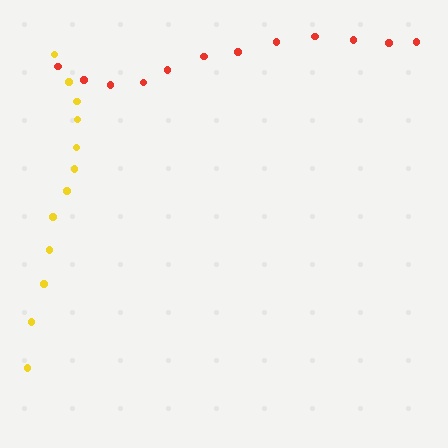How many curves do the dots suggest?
There are 2 distinct paths.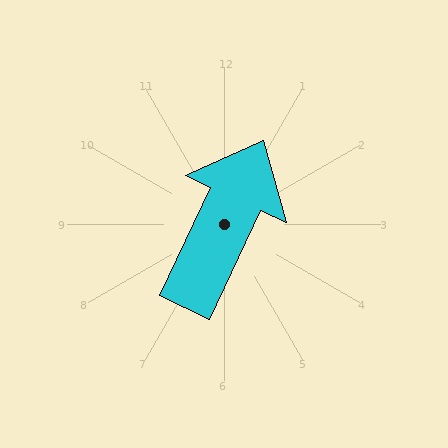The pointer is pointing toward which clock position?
Roughly 1 o'clock.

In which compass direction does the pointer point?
Northeast.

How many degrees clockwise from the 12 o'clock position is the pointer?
Approximately 25 degrees.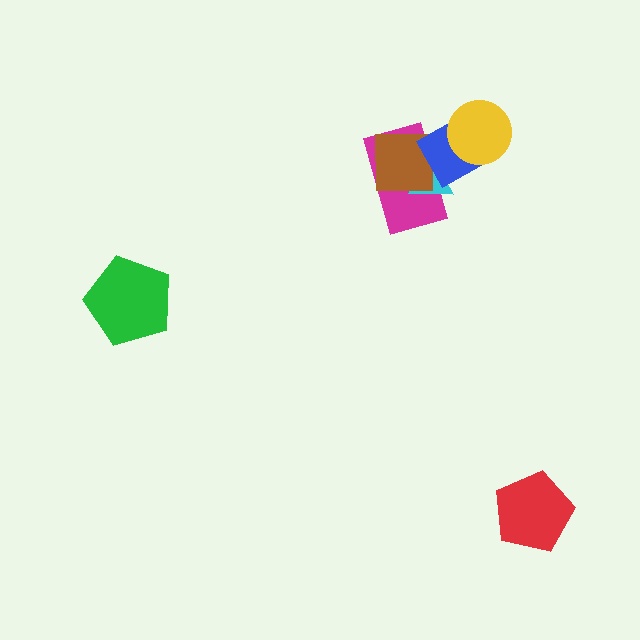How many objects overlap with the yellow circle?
1 object overlaps with the yellow circle.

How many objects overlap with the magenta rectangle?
3 objects overlap with the magenta rectangle.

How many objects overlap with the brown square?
3 objects overlap with the brown square.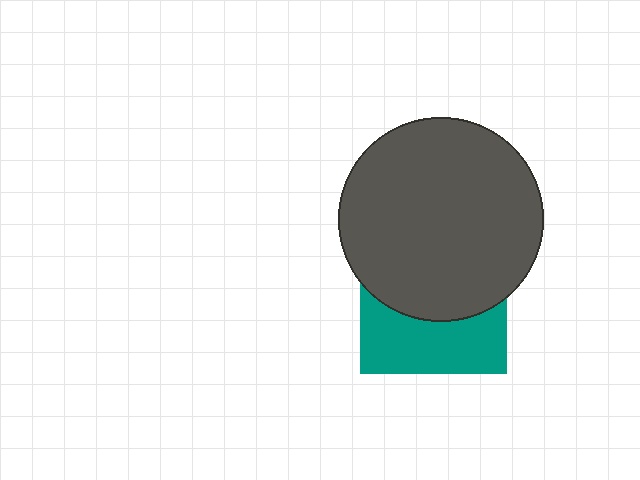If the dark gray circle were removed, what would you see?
You would see the complete teal square.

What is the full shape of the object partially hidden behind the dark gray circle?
The partially hidden object is a teal square.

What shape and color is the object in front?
The object in front is a dark gray circle.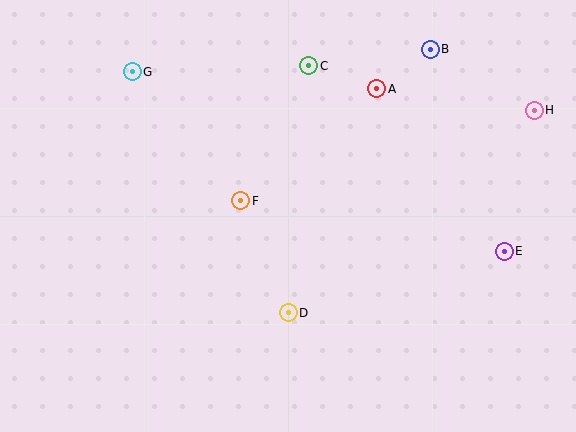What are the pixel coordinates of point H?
Point H is at (534, 110).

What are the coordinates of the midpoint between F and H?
The midpoint between F and H is at (388, 156).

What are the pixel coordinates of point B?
Point B is at (430, 49).